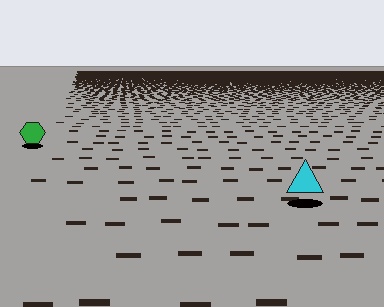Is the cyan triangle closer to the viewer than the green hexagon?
Yes. The cyan triangle is closer — you can tell from the texture gradient: the ground texture is coarser near it.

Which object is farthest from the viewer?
The green hexagon is farthest from the viewer. It appears smaller and the ground texture around it is denser.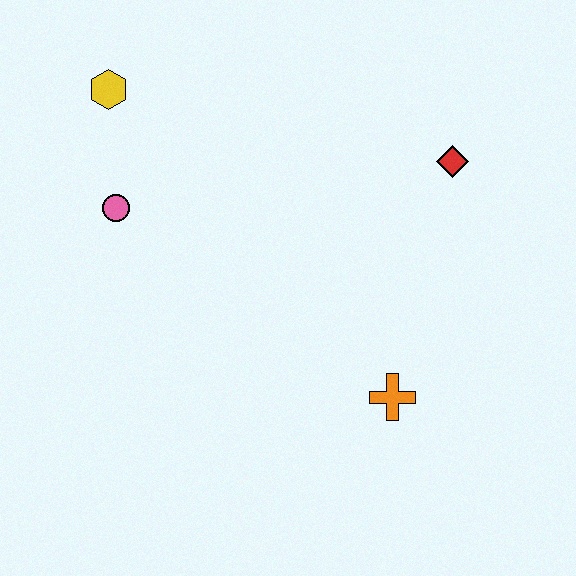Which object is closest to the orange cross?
The red diamond is closest to the orange cross.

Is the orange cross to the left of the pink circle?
No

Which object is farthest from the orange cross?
The yellow hexagon is farthest from the orange cross.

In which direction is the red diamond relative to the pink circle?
The red diamond is to the right of the pink circle.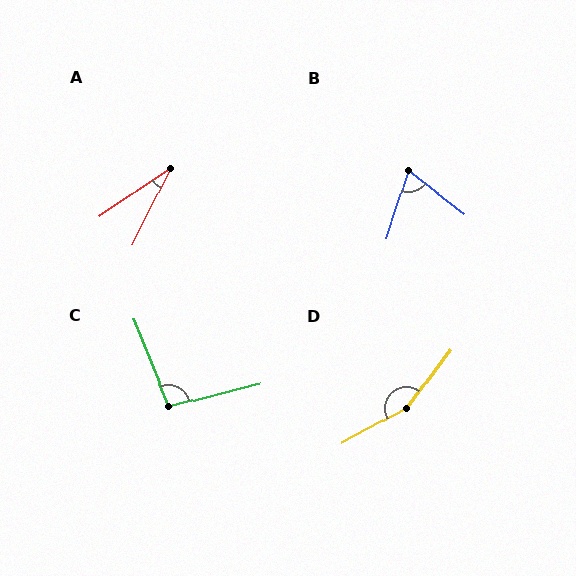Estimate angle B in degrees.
Approximately 70 degrees.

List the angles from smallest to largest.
A (30°), B (70°), C (97°), D (156°).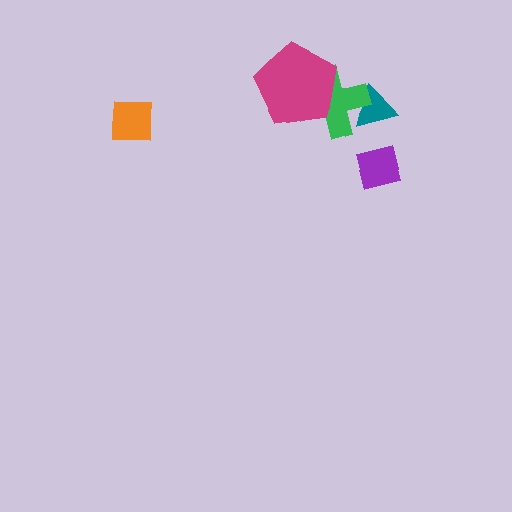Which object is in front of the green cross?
The magenta pentagon is in front of the green cross.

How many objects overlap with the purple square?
0 objects overlap with the purple square.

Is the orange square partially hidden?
No, no other shape covers it.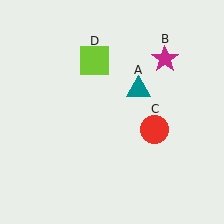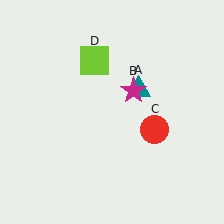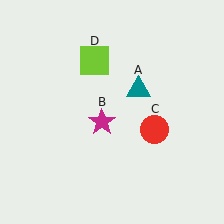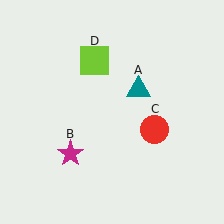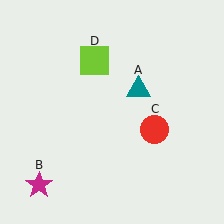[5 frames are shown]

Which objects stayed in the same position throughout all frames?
Teal triangle (object A) and red circle (object C) and lime square (object D) remained stationary.